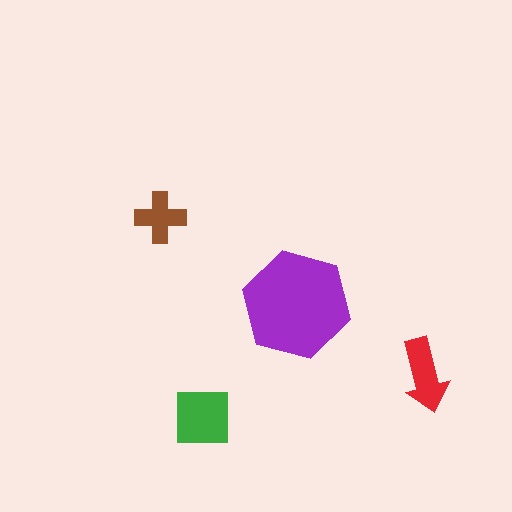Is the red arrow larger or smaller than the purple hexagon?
Smaller.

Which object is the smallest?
The brown cross.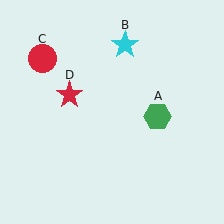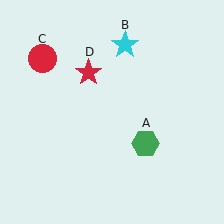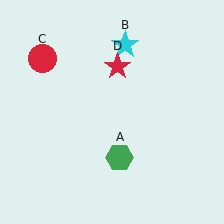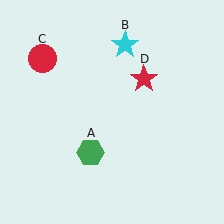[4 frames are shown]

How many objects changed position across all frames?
2 objects changed position: green hexagon (object A), red star (object D).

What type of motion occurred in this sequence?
The green hexagon (object A), red star (object D) rotated clockwise around the center of the scene.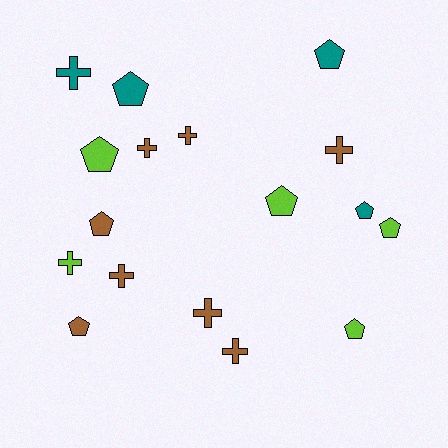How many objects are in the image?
There are 17 objects.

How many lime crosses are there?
There is 1 lime cross.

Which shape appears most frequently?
Pentagon, with 9 objects.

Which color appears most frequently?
Brown, with 8 objects.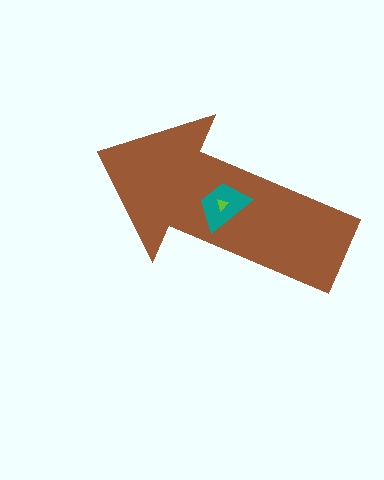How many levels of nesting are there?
3.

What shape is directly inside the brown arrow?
The teal trapezoid.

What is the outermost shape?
The brown arrow.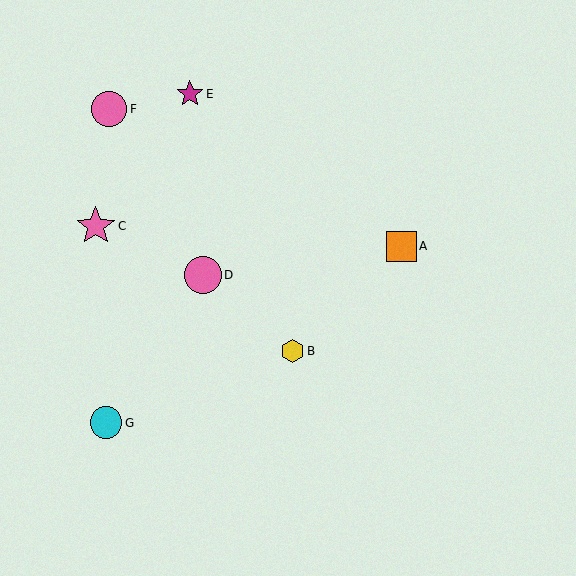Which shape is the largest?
The pink star (labeled C) is the largest.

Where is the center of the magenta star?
The center of the magenta star is at (190, 94).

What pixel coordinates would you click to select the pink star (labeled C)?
Click at (96, 226) to select the pink star C.